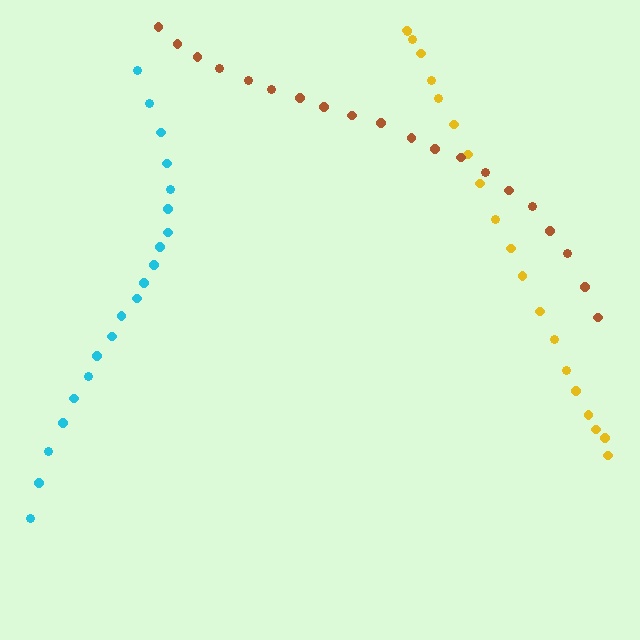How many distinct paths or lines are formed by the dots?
There are 3 distinct paths.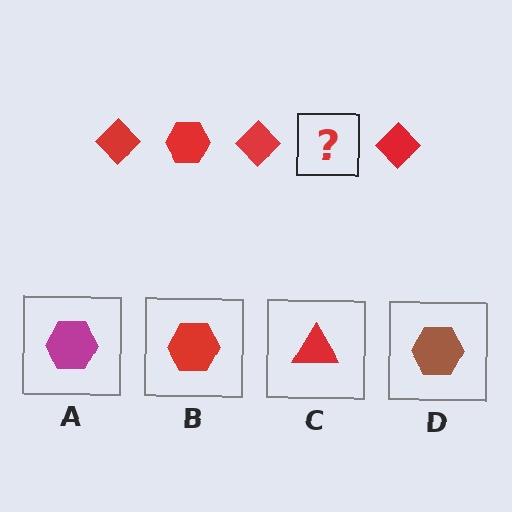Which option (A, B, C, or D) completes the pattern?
B.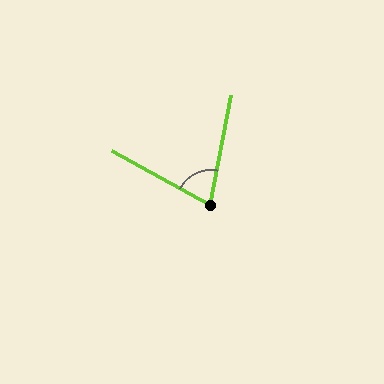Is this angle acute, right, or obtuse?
It is acute.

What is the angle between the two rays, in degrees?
Approximately 72 degrees.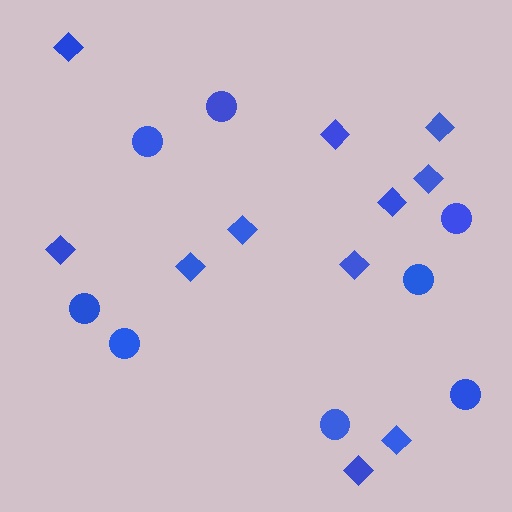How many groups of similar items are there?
There are 2 groups: one group of circles (8) and one group of diamonds (11).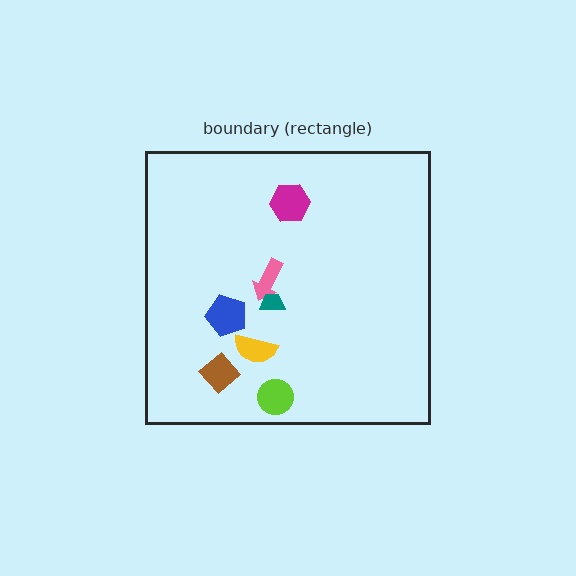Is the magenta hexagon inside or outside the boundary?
Inside.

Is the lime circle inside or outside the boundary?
Inside.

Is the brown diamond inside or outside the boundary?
Inside.